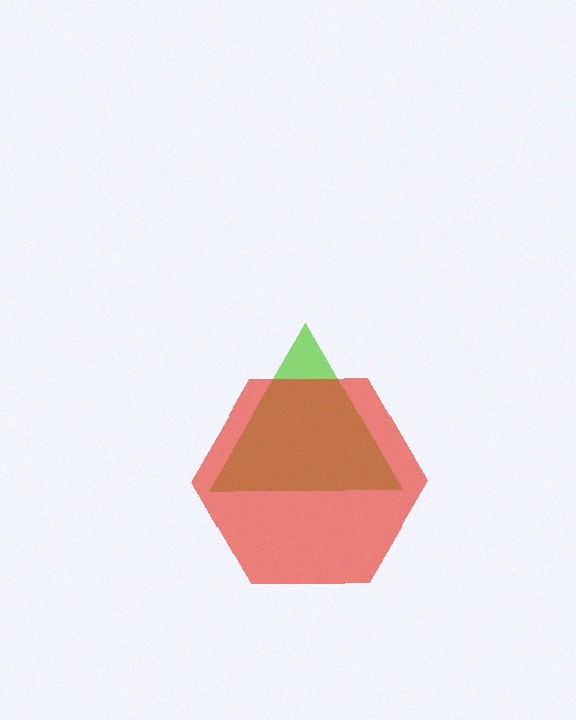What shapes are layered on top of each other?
The layered shapes are: a lime triangle, a red hexagon.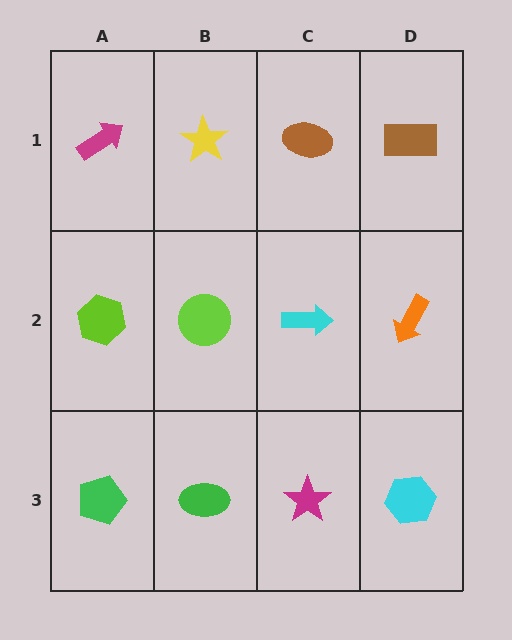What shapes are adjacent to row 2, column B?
A yellow star (row 1, column B), a green ellipse (row 3, column B), a lime hexagon (row 2, column A), a cyan arrow (row 2, column C).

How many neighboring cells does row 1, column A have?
2.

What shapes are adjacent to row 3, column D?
An orange arrow (row 2, column D), a magenta star (row 3, column C).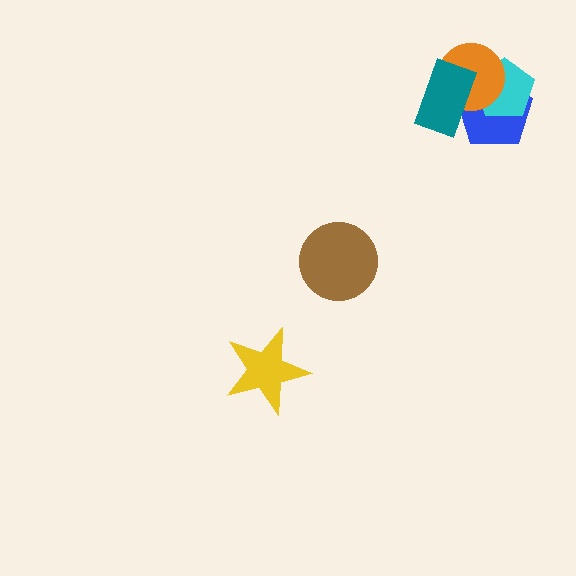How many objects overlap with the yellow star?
0 objects overlap with the yellow star.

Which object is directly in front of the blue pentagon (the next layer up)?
The cyan pentagon is directly in front of the blue pentagon.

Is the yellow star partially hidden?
No, no other shape covers it.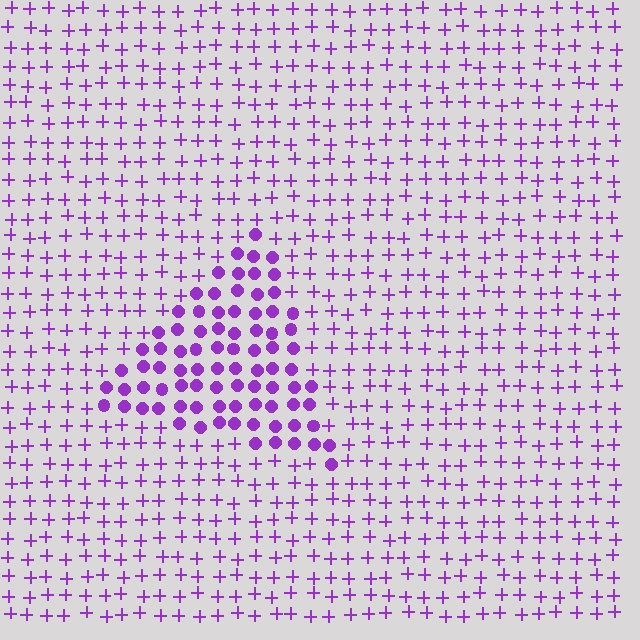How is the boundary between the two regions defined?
The boundary is defined by a change in element shape: circles inside vs. plus signs outside. All elements share the same color and spacing.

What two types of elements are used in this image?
The image uses circles inside the triangle region and plus signs outside it.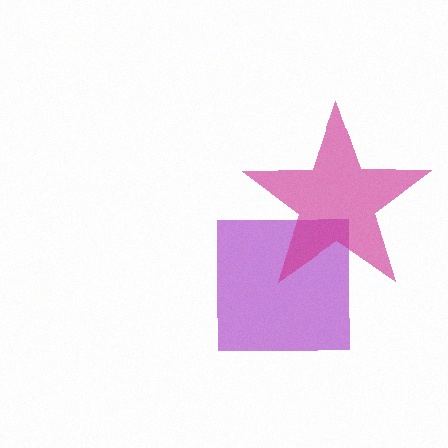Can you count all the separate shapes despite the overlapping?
Yes, there are 2 separate shapes.